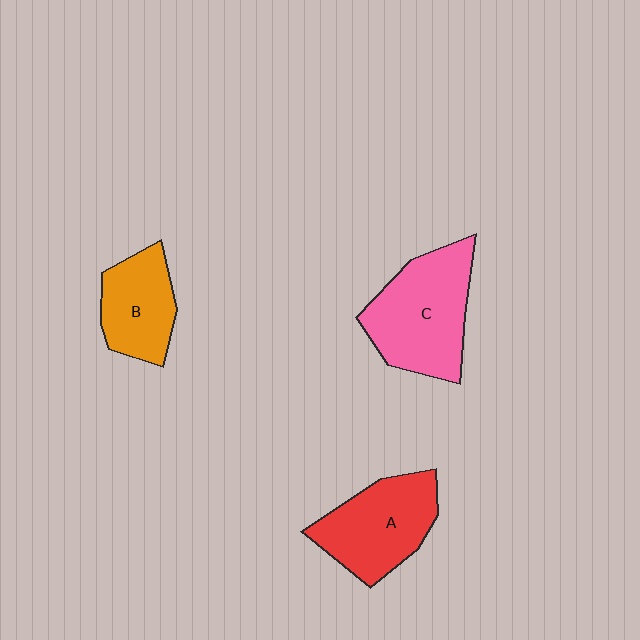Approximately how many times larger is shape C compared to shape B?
Approximately 1.6 times.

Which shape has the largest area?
Shape C (pink).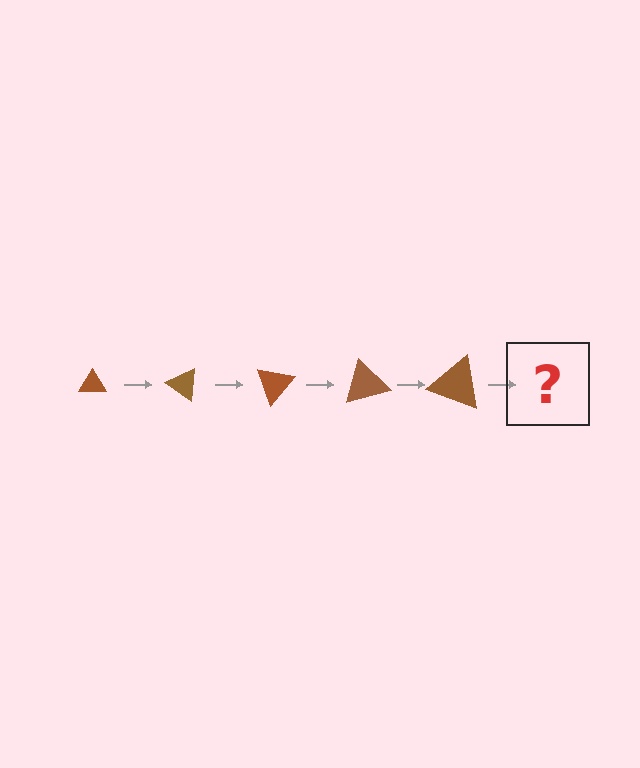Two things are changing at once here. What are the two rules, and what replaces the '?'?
The two rules are that the triangle grows larger each step and it rotates 35 degrees each step. The '?' should be a triangle, larger than the previous one and rotated 175 degrees from the start.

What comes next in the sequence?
The next element should be a triangle, larger than the previous one and rotated 175 degrees from the start.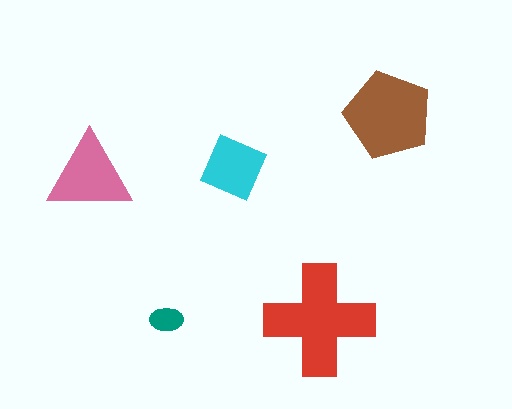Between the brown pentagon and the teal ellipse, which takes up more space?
The brown pentagon.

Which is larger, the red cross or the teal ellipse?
The red cross.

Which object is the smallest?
The teal ellipse.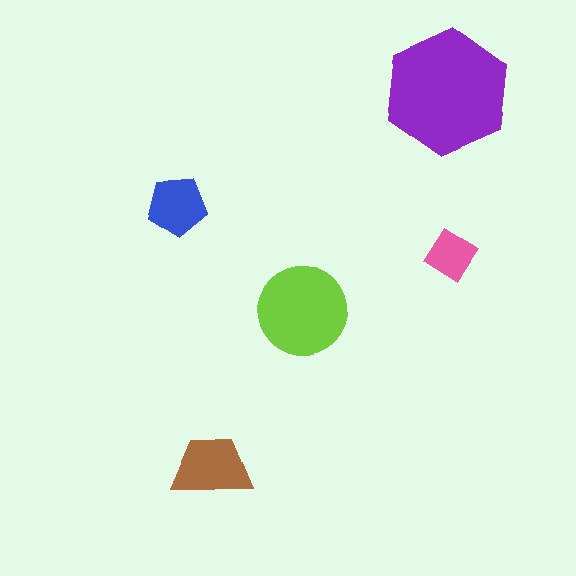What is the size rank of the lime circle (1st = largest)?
2nd.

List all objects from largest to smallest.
The purple hexagon, the lime circle, the brown trapezoid, the blue pentagon, the pink diamond.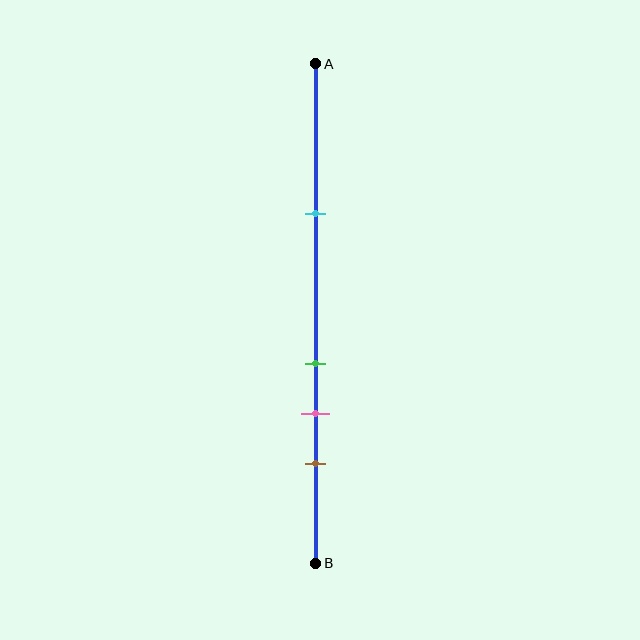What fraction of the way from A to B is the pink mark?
The pink mark is approximately 70% (0.7) of the way from A to B.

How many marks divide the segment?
There are 4 marks dividing the segment.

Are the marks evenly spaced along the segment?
No, the marks are not evenly spaced.